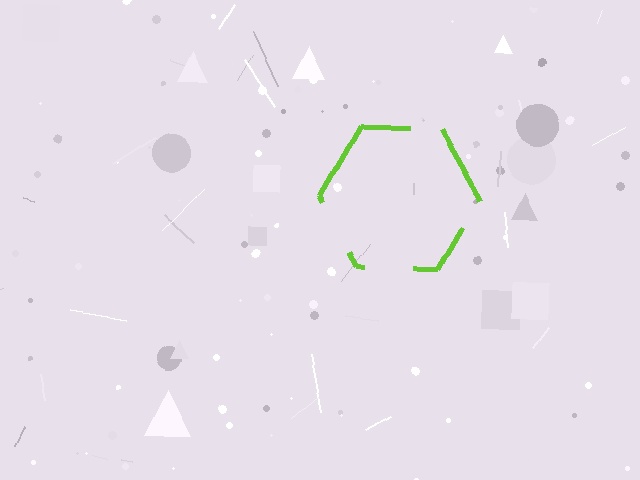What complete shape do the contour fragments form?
The contour fragments form a hexagon.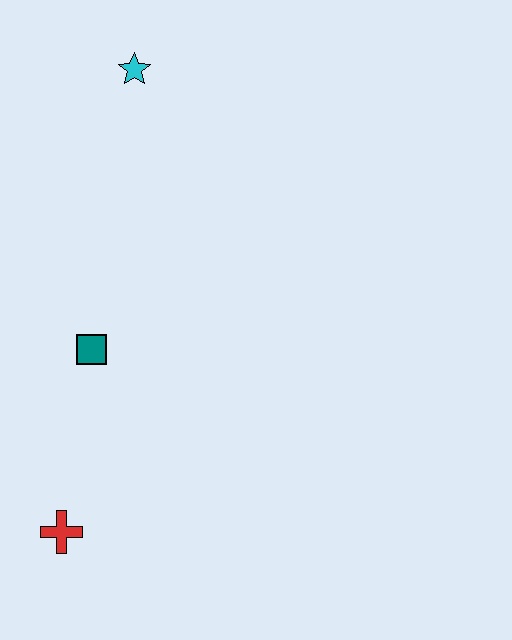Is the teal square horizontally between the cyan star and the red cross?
Yes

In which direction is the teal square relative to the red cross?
The teal square is above the red cross.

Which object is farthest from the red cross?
The cyan star is farthest from the red cross.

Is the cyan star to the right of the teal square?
Yes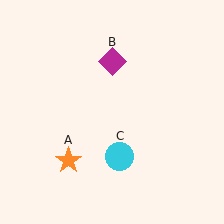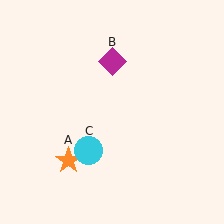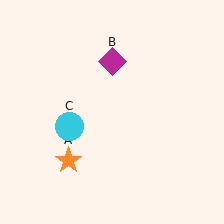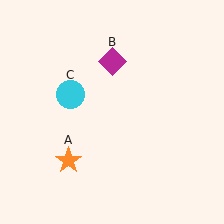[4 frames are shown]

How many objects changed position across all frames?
1 object changed position: cyan circle (object C).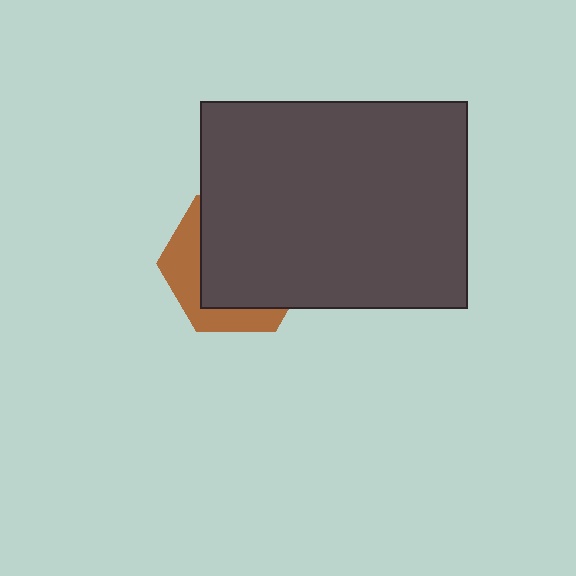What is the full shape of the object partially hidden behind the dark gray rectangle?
The partially hidden object is a brown hexagon.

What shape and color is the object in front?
The object in front is a dark gray rectangle.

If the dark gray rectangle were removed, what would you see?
You would see the complete brown hexagon.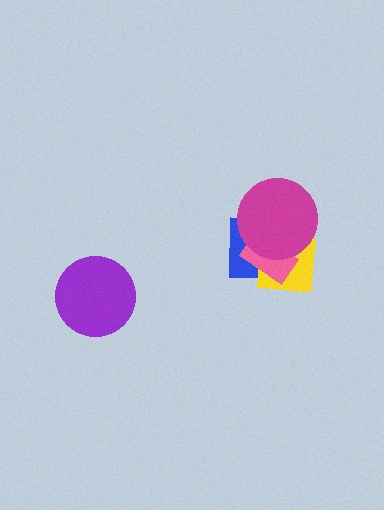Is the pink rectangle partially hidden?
Yes, it is partially covered by another shape.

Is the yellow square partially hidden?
Yes, it is partially covered by another shape.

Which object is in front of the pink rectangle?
The magenta circle is in front of the pink rectangle.